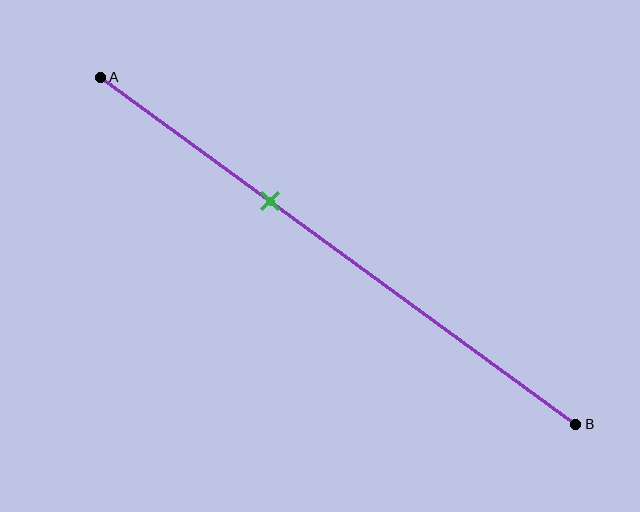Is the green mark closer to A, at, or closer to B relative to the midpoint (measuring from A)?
The green mark is closer to point A than the midpoint of segment AB.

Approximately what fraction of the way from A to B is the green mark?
The green mark is approximately 35% of the way from A to B.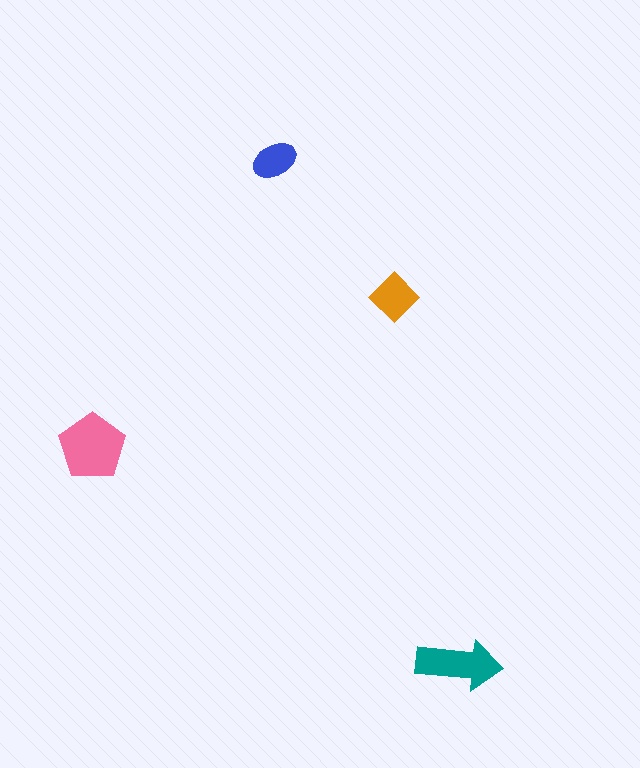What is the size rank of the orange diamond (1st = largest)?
3rd.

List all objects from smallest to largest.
The blue ellipse, the orange diamond, the teal arrow, the pink pentagon.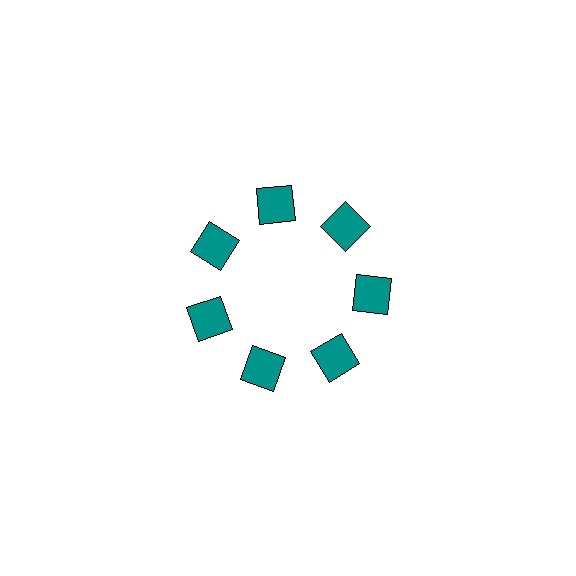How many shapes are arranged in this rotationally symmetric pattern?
There are 7 shapes, arranged in 7 groups of 1.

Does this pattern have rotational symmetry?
Yes, this pattern has 7-fold rotational symmetry. It looks the same after rotating 51 degrees around the center.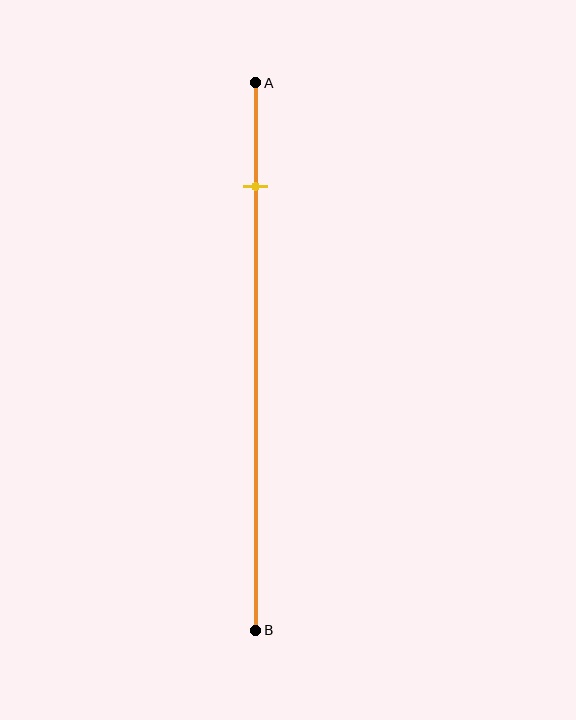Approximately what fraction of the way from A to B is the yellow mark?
The yellow mark is approximately 20% of the way from A to B.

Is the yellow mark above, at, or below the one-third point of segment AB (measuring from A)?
The yellow mark is above the one-third point of segment AB.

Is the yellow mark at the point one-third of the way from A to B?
No, the mark is at about 20% from A, not at the 33% one-third point.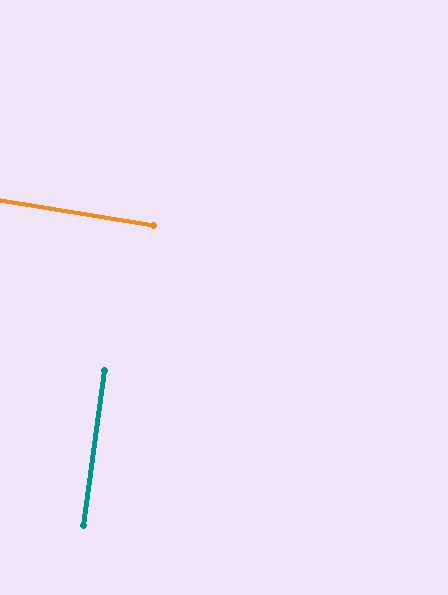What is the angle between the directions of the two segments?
Approximately 89 degrees.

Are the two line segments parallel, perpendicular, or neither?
Perpendicular — they meet at approximately 89°.